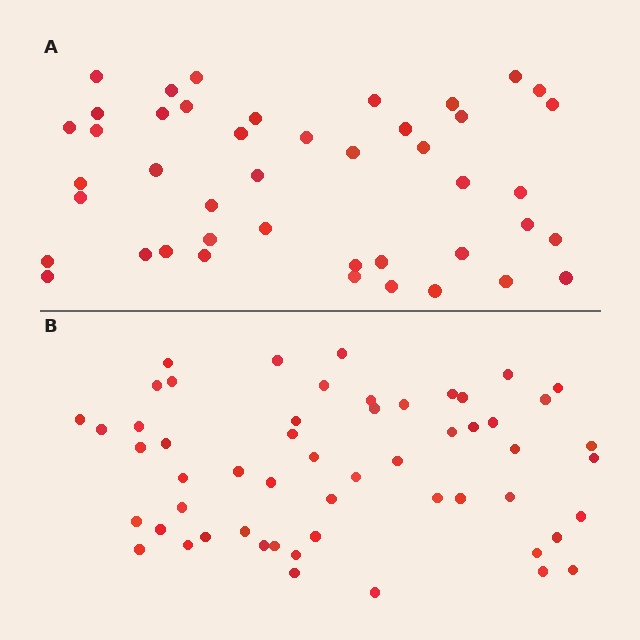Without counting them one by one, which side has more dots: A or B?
Region B (the bottom region) has more dots.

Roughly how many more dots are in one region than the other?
Region B has roughly 12 or so more dots than region A.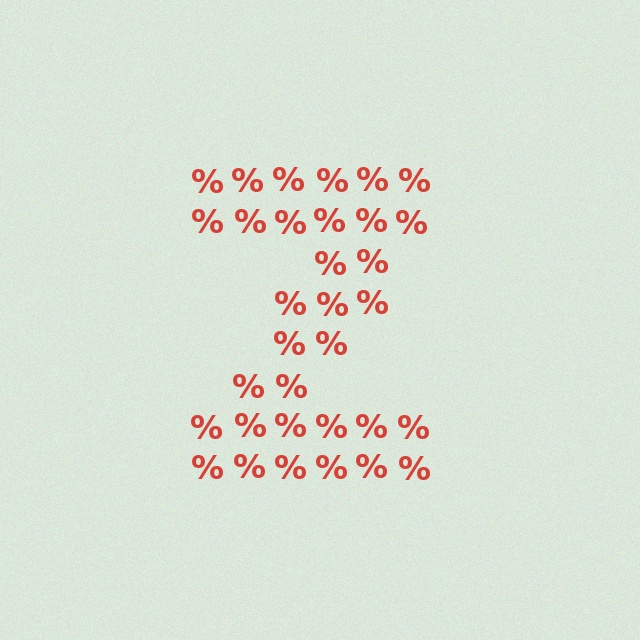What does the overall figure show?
The overall figure shows the letter Z.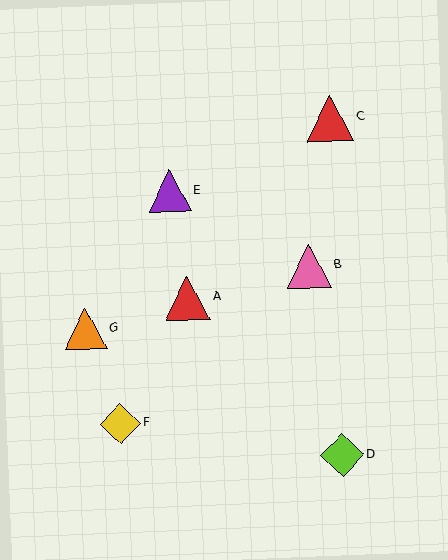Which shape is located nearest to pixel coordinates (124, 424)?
The yellow diamond (labeled F) at (120, 424) is nearest to that location.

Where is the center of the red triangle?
The center of the red triangle is at (330, 118).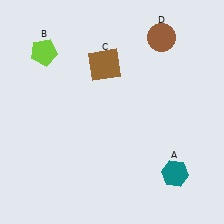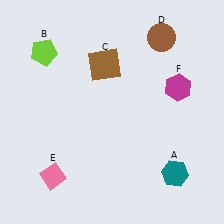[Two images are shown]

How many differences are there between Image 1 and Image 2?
There are 2 differences between the two images.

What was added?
A pink diamond (E), a magenta hexagon (F) were added in Image 2.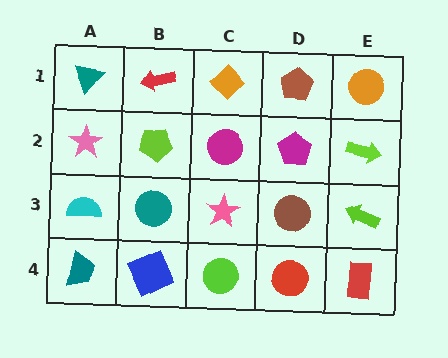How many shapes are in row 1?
5 shapes.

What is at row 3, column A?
A cyan semicircle.